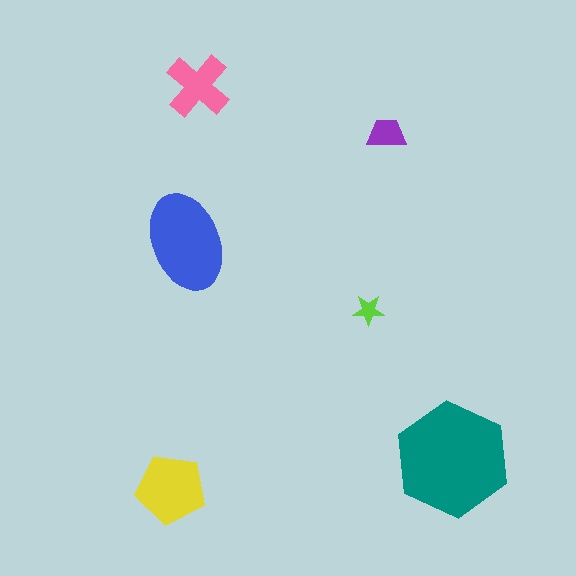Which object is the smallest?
The lime star.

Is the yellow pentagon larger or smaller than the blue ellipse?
Smaller.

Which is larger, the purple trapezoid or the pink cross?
The pink cross.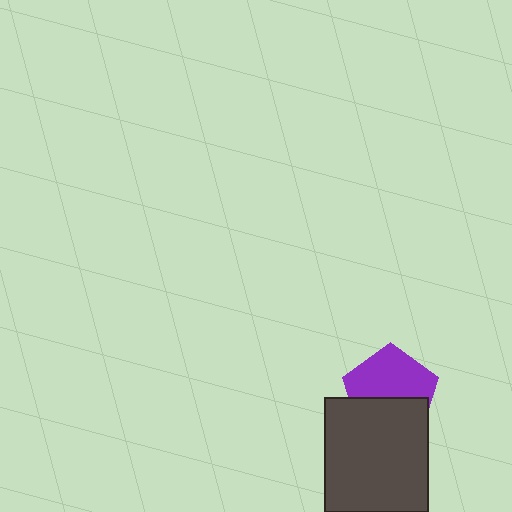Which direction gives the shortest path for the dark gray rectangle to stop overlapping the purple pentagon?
Moving down gives the shortest separation.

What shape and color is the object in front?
The object in front is a dark gray rectangle.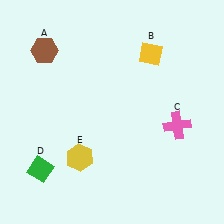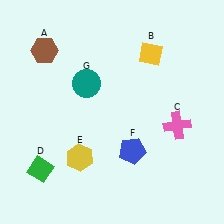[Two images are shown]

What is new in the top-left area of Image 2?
A teal circle (G) was added in the top-left area of Image 2.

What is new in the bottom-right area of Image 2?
A blue pentagon (F) was added in the bottom-right area of Image 2.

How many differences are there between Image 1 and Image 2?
There are 2 differences between the two images.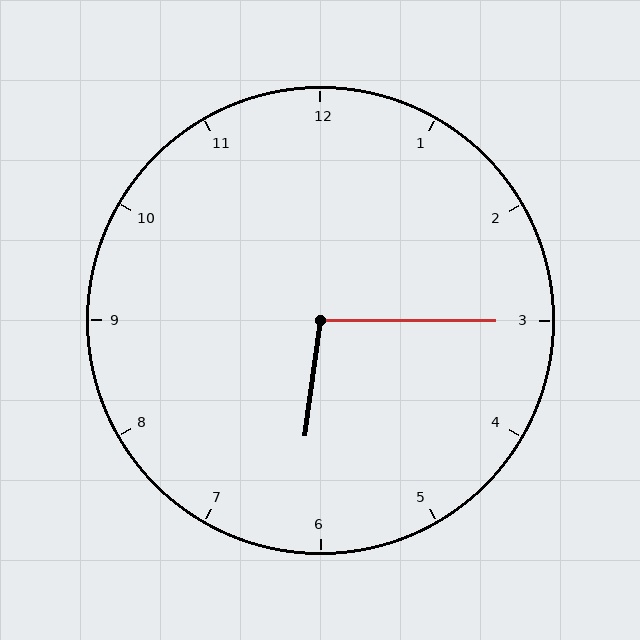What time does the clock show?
6:15.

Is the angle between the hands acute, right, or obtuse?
It is obtuse.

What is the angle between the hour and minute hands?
Approximately 98 degrees.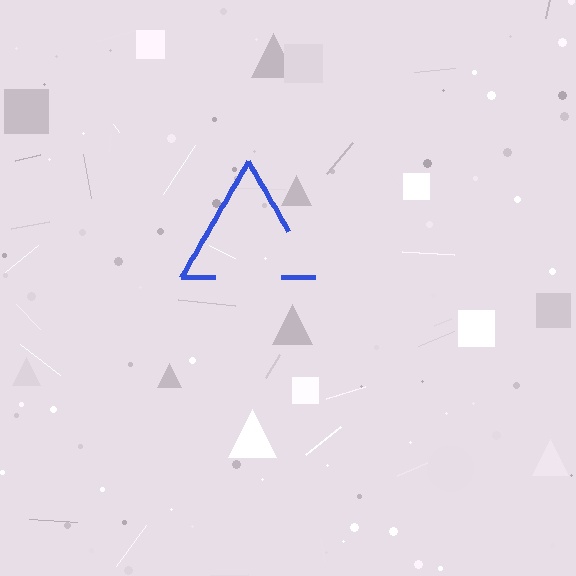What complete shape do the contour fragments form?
The contour fragments form a triangle.